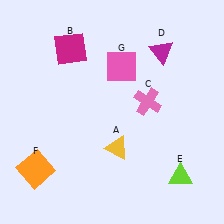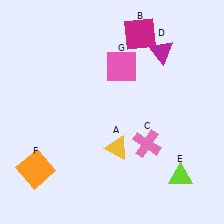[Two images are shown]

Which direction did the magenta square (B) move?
The magenta square (B) moved right.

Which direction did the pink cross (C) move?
The pink cross (C) moved down.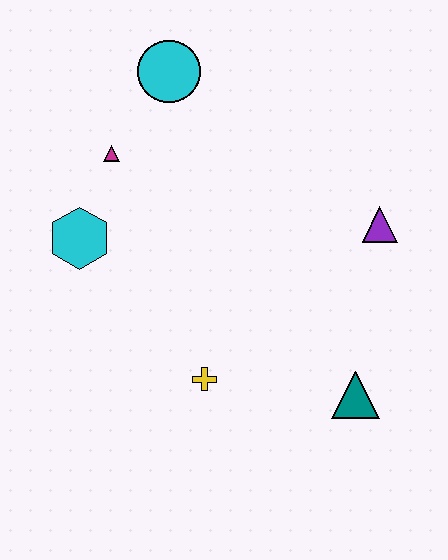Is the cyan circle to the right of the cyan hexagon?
Yes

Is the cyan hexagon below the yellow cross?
No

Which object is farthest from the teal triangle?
The cyan circle is farthest from the teal triangle.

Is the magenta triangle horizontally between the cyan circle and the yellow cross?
No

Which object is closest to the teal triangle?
The yellow cross is closest to the teal triangle.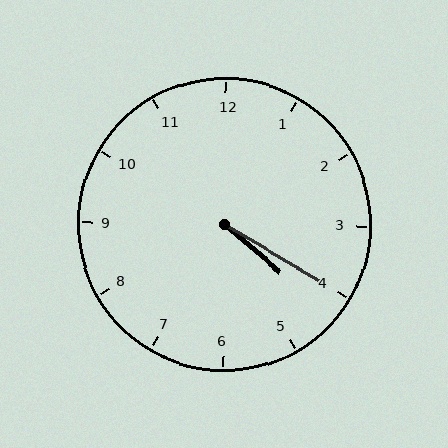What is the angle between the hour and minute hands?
Approximately 10 degrees.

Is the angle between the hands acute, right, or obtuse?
It is acute.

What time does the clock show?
4:20.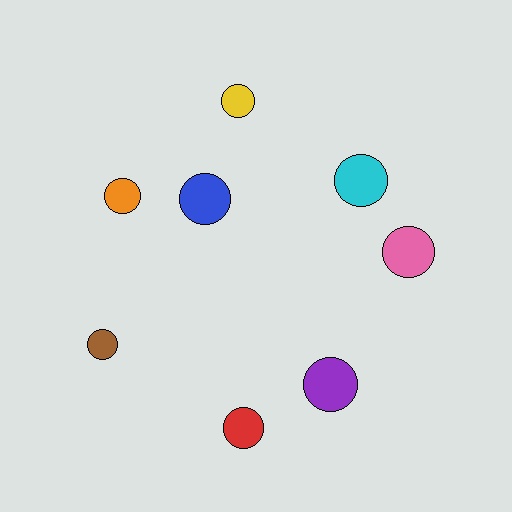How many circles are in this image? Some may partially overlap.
There are 8 circles.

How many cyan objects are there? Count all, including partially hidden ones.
There is 1 cyan object.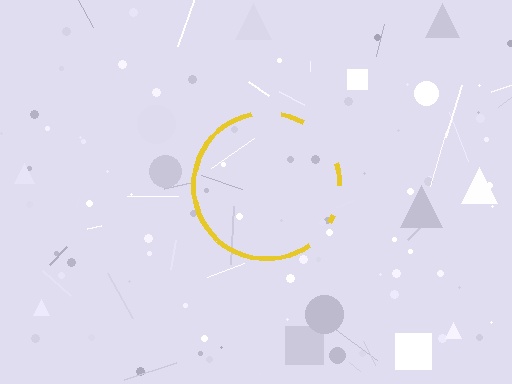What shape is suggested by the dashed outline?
The dashed outline suggests a circle.